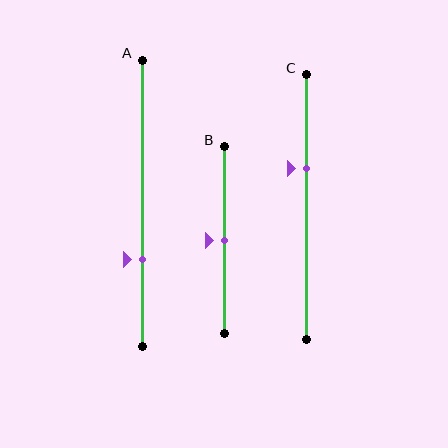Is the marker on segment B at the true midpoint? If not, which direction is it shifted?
Yes, the marker on segment B is at the true midpoint.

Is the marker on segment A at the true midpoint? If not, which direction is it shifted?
No, the marker on segment A is shifted downward by about 19% of the segment length.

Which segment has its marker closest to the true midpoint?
Segment B has its marker closest to the true midpoint.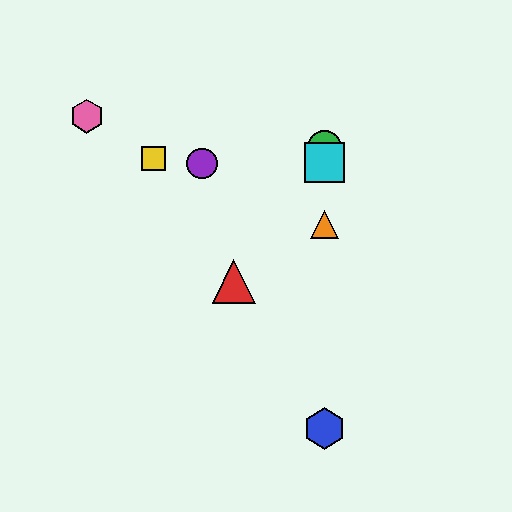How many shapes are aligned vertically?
4 shapes (the blue hexagon, the green circle, the orange triangle, the cyan square) are aligned vertically.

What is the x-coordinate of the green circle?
The green circle is at x≈324.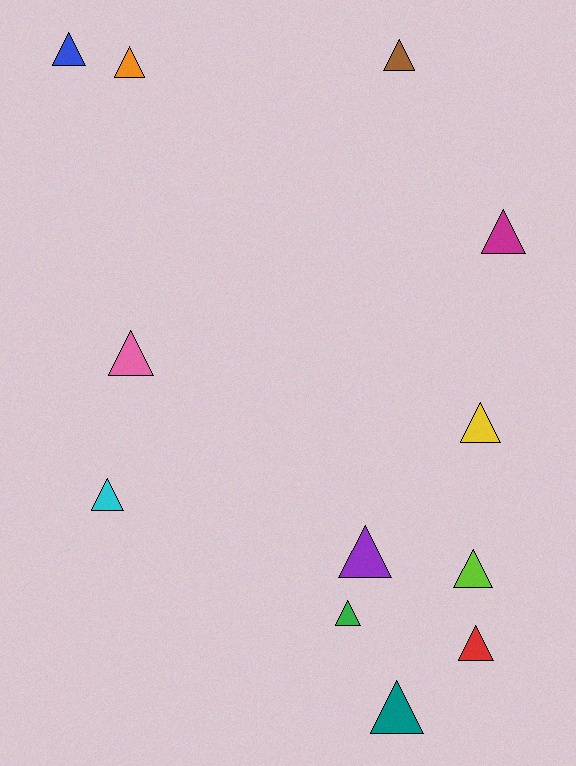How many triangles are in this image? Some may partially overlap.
There are 12 triangles.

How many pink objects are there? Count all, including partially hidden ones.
There is 1 pink object.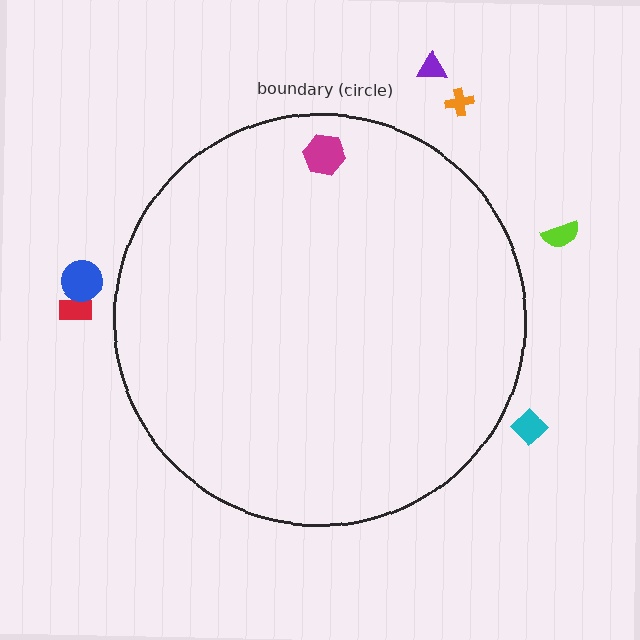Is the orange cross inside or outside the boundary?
Outside.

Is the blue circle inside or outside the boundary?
Outside.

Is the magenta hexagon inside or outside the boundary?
Inside.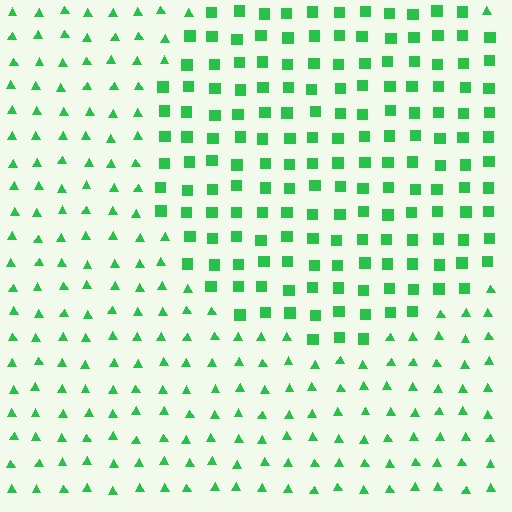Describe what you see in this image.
The image is filled with small green elements arranged in a uniform grid. A circle-shaped region contains squares, while the surrounding area contains triangles. The boundary is defined purely by the change in element shape.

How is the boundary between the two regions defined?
The boundary is defined by a change in element shape: squares inside vs. triangles outside. All elements share the same color and spacing.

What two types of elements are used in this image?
The image uses squares inside the circle region and triangles outside it.